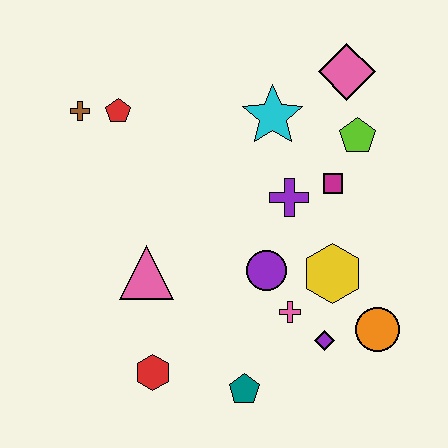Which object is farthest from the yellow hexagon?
The brown cross is farthest from the yellow hexagon.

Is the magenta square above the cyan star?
No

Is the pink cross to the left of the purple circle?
No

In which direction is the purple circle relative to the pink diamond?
The purple circle is below the pink diamond.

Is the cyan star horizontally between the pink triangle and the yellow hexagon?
Yes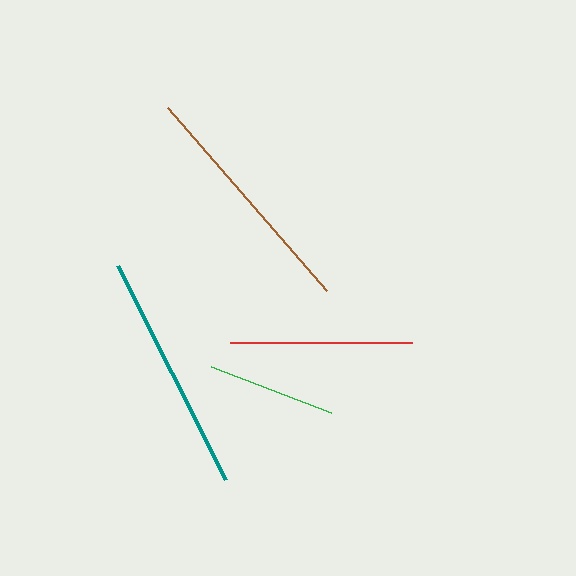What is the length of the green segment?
The green segment is approximately 128 pixels long.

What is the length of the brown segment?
The brown segment is approximately 242 pixels long.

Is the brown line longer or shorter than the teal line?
The brown line is longer than the teal line.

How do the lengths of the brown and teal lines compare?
The brown and teal lines are approximately the same length.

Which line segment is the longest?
The brown line is the longest at approximately 242 pixels.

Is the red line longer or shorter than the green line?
The red line is longer than the green line.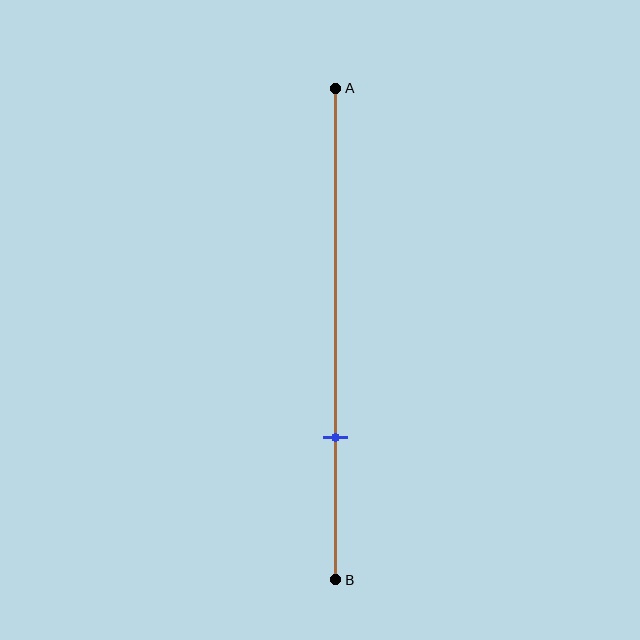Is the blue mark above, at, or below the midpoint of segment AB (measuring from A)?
The blue mark is below the midpoint of segment AB.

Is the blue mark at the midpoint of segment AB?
No, the mark is at about 70% from A, not at the 50% midpoint.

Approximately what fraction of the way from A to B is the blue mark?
The blue mark is approximately 70% of the way from A to B.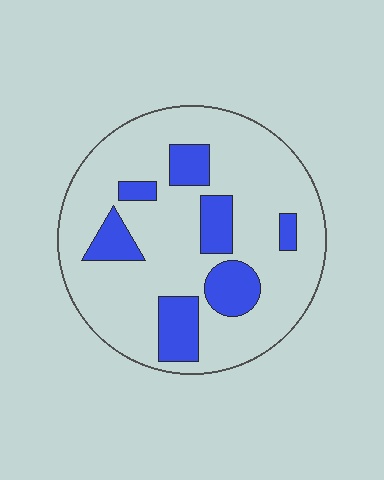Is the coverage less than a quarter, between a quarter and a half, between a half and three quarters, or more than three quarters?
Less than a quarter.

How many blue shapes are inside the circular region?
7.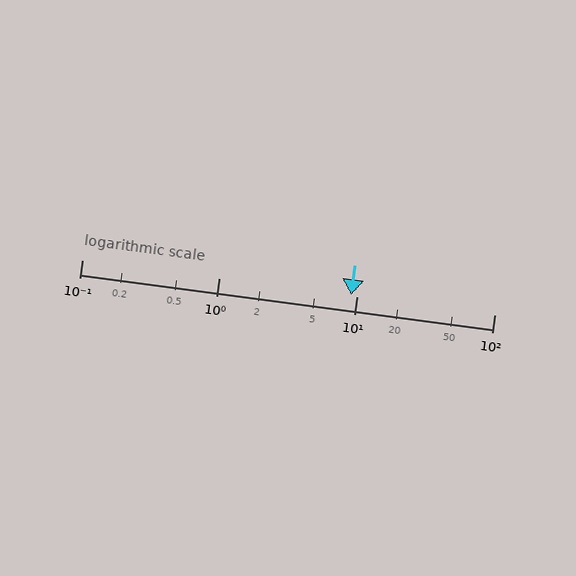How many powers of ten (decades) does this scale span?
The scale spans 3 decades, from 0.1 to 100.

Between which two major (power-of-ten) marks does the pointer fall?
The pointer is between 1 and 10.